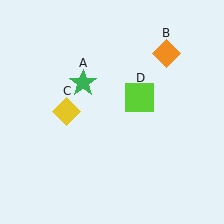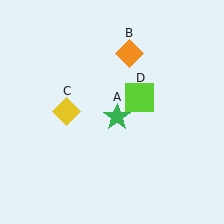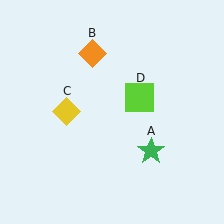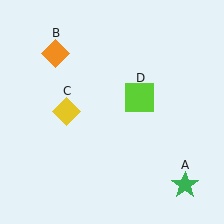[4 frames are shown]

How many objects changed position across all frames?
2 objects changed position: green star (object A), orange diamond (object B).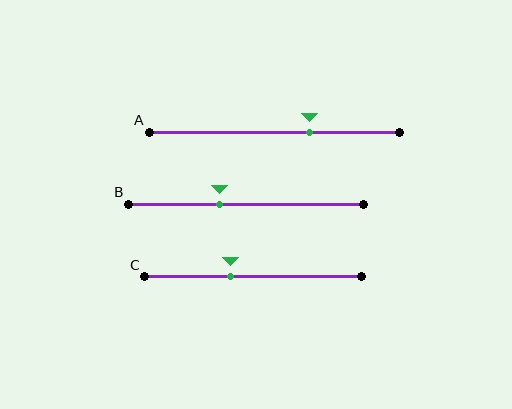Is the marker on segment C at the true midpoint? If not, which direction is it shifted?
No, the marker on segment C is shifted to the left by about 11% of the segment length.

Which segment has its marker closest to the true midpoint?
Segment C has its marker closest to the true midpoint.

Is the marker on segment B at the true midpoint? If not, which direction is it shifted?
No, the marker on segment B is shifted to the left by about 11% of the segment length.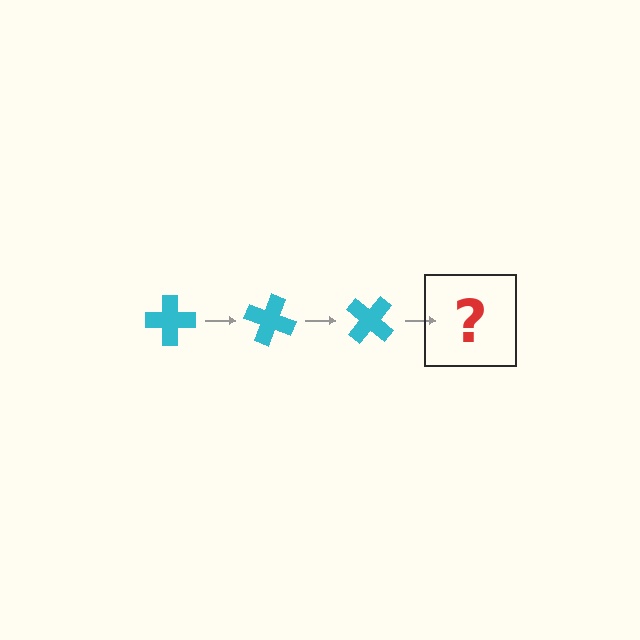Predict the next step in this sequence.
The next step is a cyan cross rotated 60 degrees.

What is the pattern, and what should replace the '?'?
The pattern is that the cross rotates 20 degrees each step. The '?' should be a cyan cross rotated 60 degrees.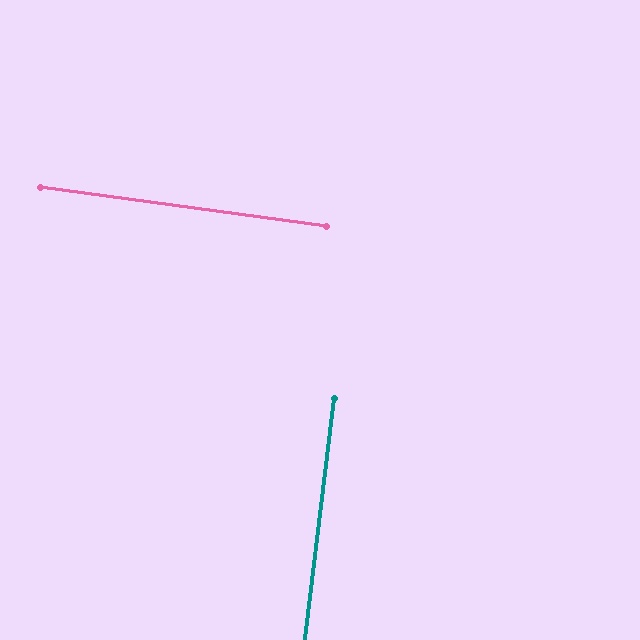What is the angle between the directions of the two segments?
Approximately 89 degrees.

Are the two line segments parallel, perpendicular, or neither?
Perpendicular — they meet at approximately 89°.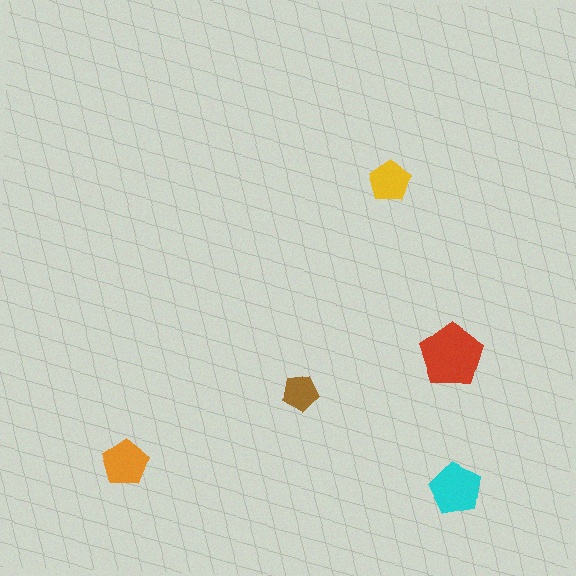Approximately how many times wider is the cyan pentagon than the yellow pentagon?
About 1.5 times wider.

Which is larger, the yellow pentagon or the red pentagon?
The red one.